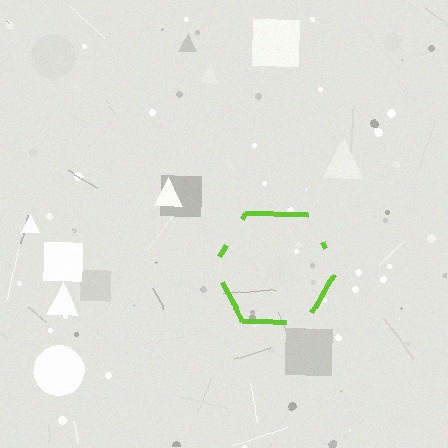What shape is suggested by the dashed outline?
The dashed outline suggests a hexagon.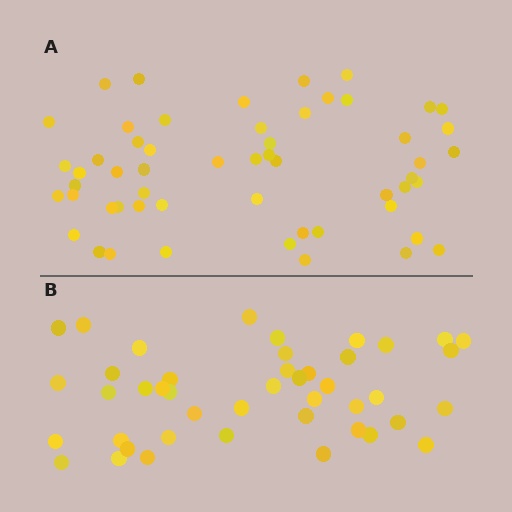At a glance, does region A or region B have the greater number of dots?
Region A (the top region) has more dots.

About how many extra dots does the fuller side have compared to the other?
Region A has roughly 12 or so more dots than region B.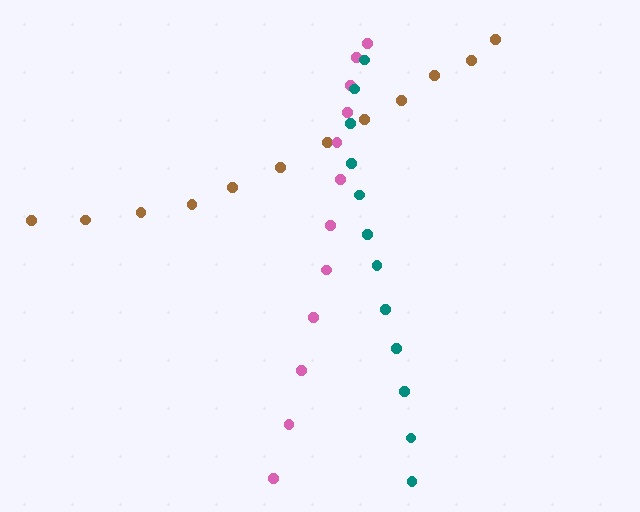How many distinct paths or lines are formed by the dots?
There are 3 distinct paths.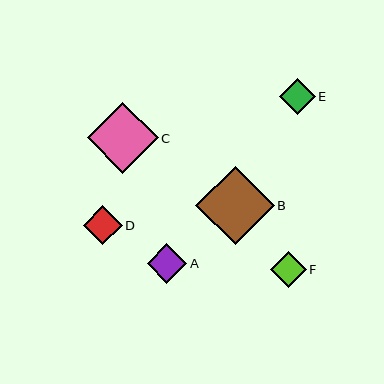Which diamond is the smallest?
Diamond F is the smallest with a size of approximately 35 pixels.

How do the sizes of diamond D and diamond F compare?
Diamond D and diamond F are approximately the same size.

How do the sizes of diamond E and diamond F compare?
Diamond E and diamond F are approximately the same size.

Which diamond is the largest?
Diamond B is the largest with a size of approximately 78 pixels.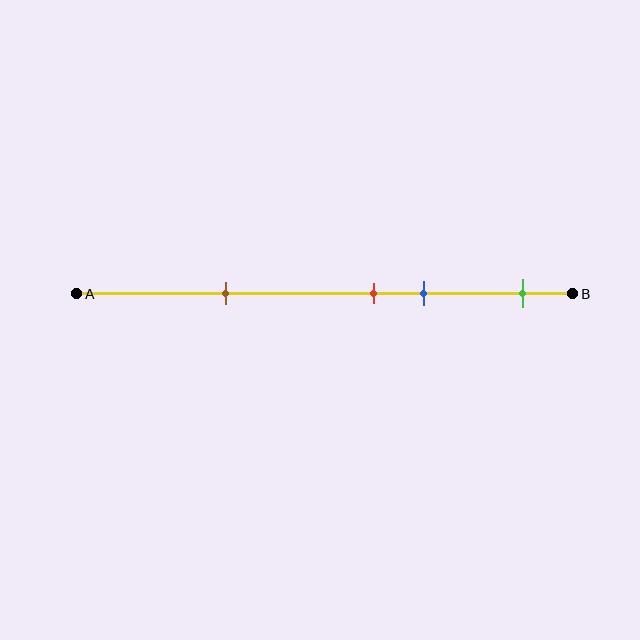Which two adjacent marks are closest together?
The red and blue marks are the closest adjacent pair.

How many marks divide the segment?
There are 4 marks dividing the segment.